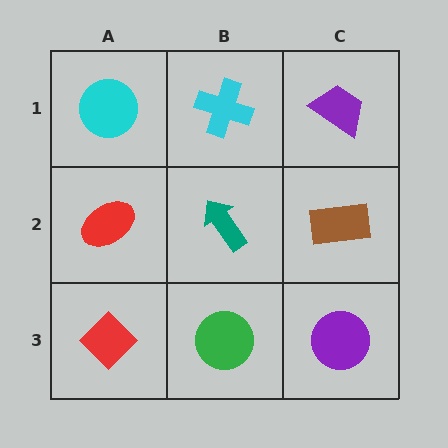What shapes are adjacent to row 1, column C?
A brown rectangle (row 2, column C), a cyan cross (row 1, column B).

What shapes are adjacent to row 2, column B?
A cyan cross (row 1, column B), a green circle (row 3, column B), a red ellipse (row 2, column A), a brown rectangle (row 2, column C).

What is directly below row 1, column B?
A teal arrow.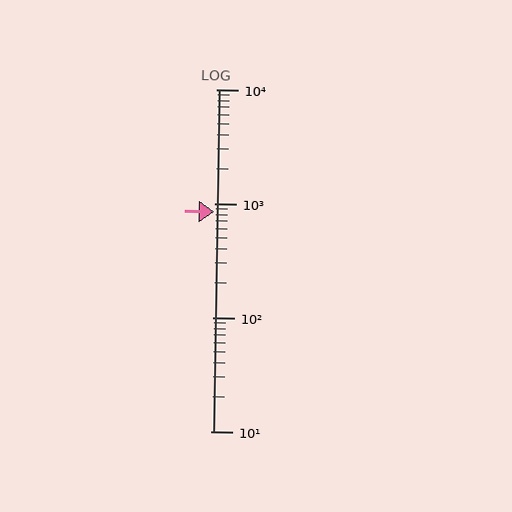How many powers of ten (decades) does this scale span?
The scale spans 3 decades, from 10 to 10000.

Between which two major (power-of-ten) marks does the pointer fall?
The pointer is between 100 and 1000.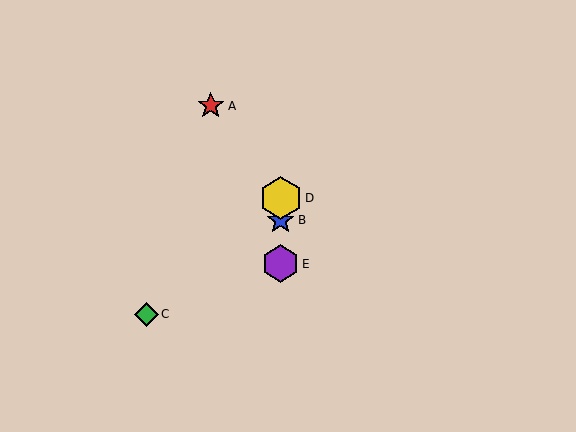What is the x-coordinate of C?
Object C is at x≈146.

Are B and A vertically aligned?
No, B is at x≈281 and A is at x≈211.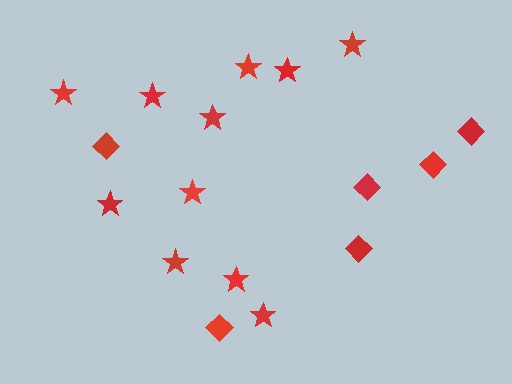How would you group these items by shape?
There are 2 groups: one group of stars (11) and one group of diamonds (6).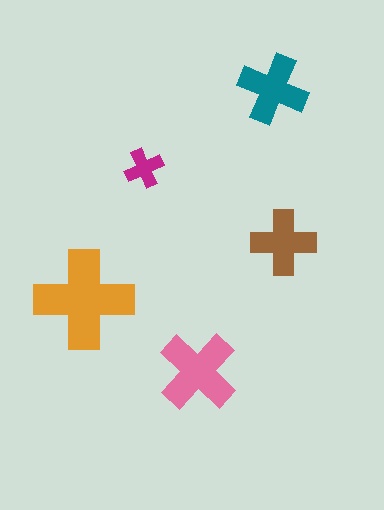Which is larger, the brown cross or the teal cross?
The teal one.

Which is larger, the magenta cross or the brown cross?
The brown one.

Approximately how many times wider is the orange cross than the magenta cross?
About 2.5 times wider.